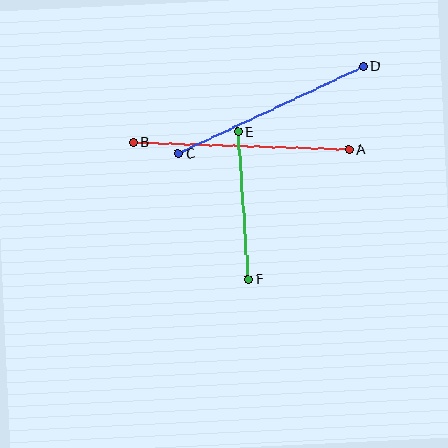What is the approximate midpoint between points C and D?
The midpoint is at approximately (271, 110) pixels.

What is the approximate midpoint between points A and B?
The midpoint is at approximately (241, 146) pixels.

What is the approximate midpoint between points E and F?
The midpoint is at approximately (243, 206) pixels.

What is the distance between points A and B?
The distance is approximately 216 pixels.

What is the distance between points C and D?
The distance is approximately 204 pixels.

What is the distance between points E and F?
The distance is approximately 148 pixels.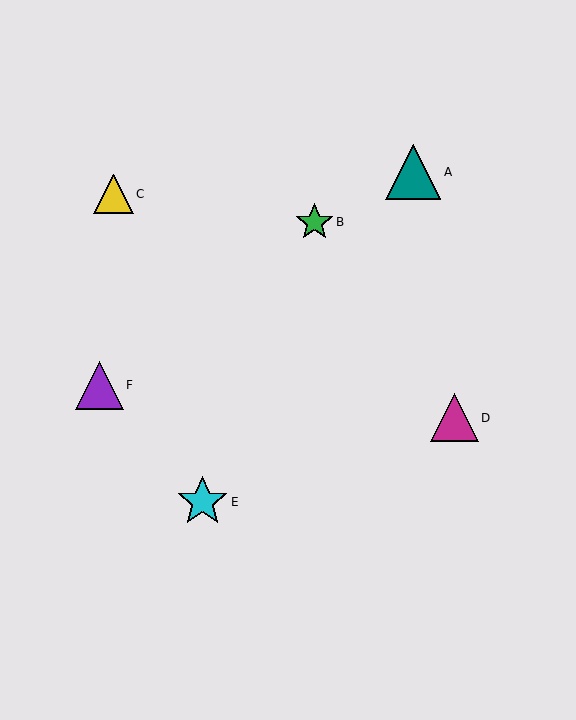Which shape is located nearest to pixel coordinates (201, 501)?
The cyan star (labeled E) at (202, 502) is nearest to that location.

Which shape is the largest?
The teal triangle (labeled A) is the largest.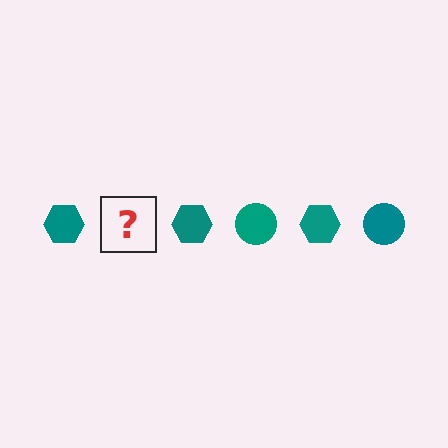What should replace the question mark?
The question mark should be replaced with a teal circle.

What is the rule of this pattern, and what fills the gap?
The rule is that the pattern cycles through hexagon, circle shapes in teal. The gap should be filled with a teal circle.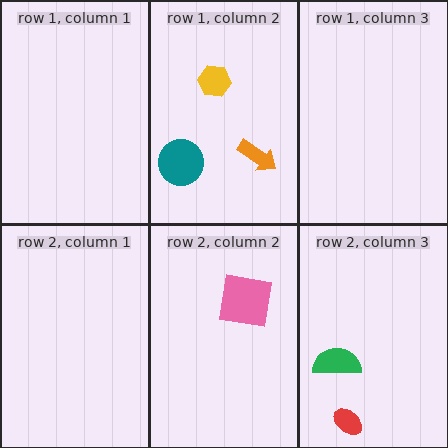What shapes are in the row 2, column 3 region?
The green semicircle, the red ellipse.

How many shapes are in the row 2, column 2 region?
1.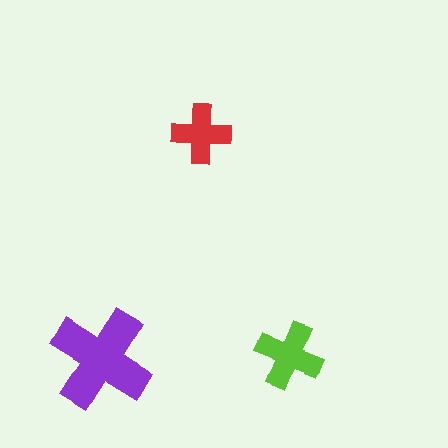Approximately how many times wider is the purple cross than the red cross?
About 1.5 times wider.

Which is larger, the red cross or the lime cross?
The lime one.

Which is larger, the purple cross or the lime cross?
The purple one.